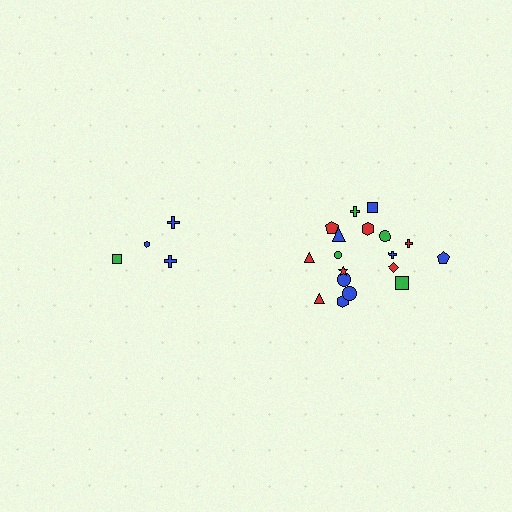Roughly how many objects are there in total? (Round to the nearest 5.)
Roughly 20 objects in total.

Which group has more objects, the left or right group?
The right group.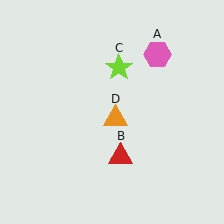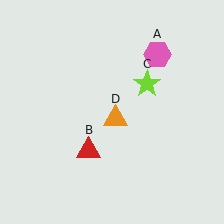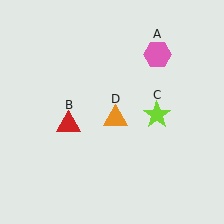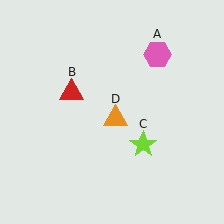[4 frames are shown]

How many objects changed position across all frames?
2 objects changed position: red triangle (object B), lime star (object C).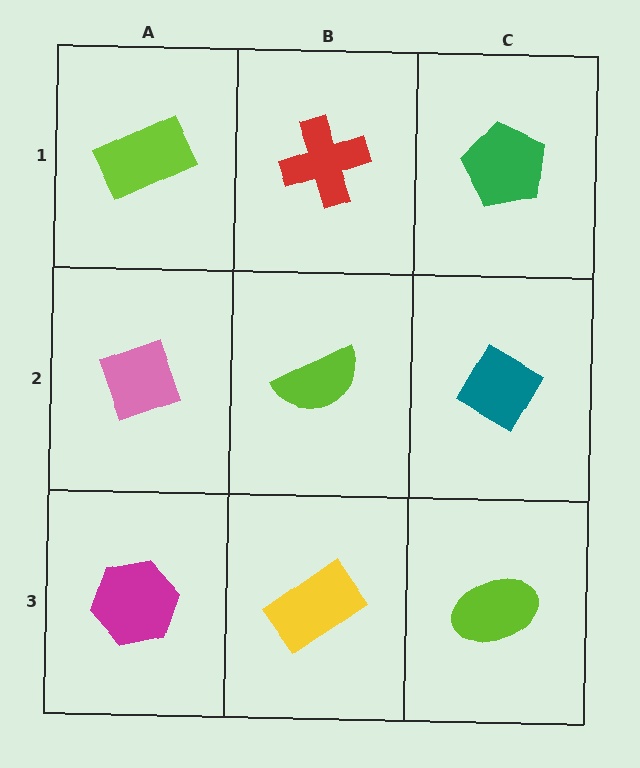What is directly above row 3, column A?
A pink diamond.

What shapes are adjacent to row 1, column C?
A teal diamond (row 2, column C), a red cross (row 1, column B).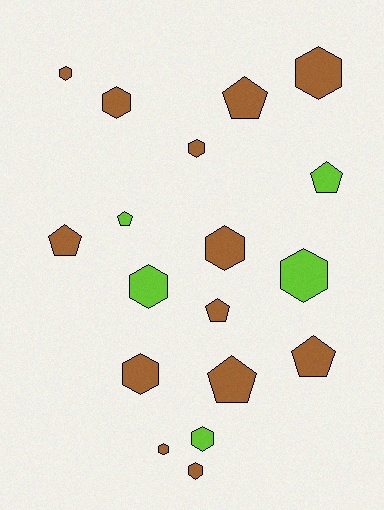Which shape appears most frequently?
Hexagon, with 11 objects.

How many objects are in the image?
There are 18 objects.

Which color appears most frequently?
Brown, with 13 objects.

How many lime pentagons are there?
There are 2 lime pentagons.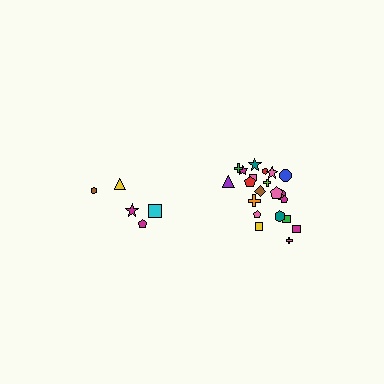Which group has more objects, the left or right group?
The right group.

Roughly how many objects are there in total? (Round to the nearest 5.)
Roughly 25 objects in total.